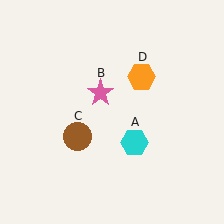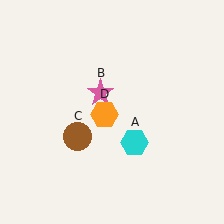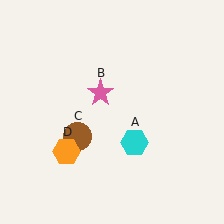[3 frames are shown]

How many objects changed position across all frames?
1 object changed position: orange hexagon (object D).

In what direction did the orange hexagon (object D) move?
The orange hexagon (object D) moved down and to the left.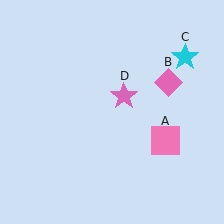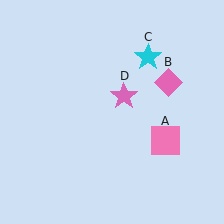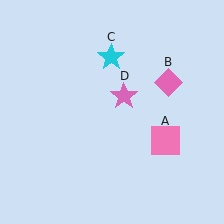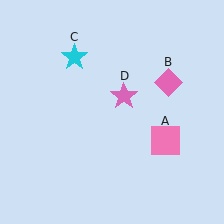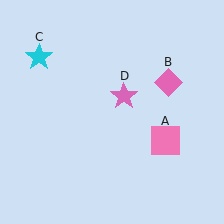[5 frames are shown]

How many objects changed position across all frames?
1 object changed position: cyan star (object C).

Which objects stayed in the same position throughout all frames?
Pink square (object A) and pink diamond (object B) and pink star (object D) remained stationary.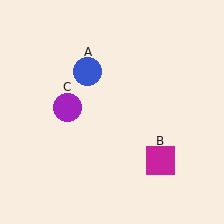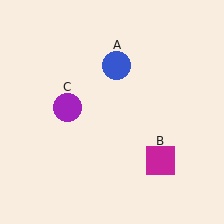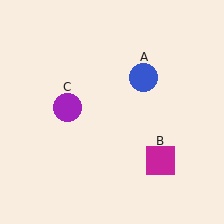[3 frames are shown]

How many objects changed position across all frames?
1 object changed position: blue circle (object A).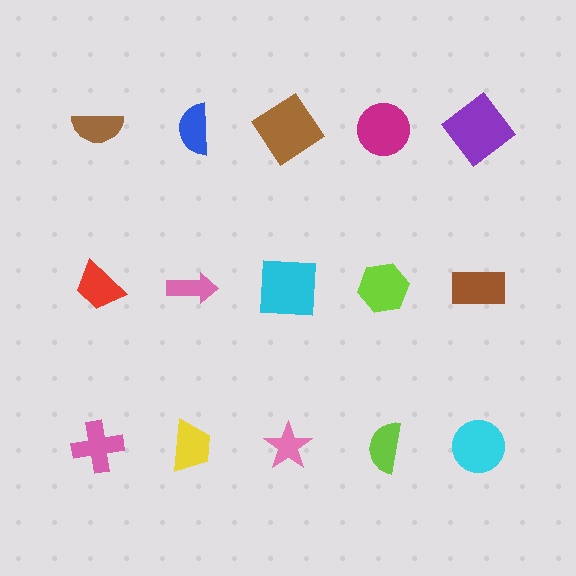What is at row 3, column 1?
A pink cross.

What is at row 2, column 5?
A brown rectangle.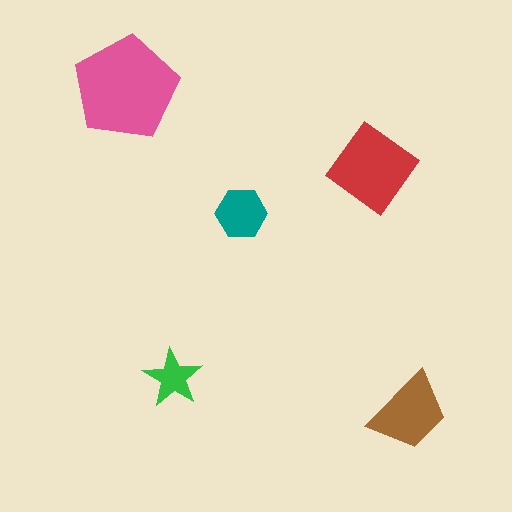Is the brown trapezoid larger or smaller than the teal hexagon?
Larger.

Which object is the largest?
The pink pentagon.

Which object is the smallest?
The green star.